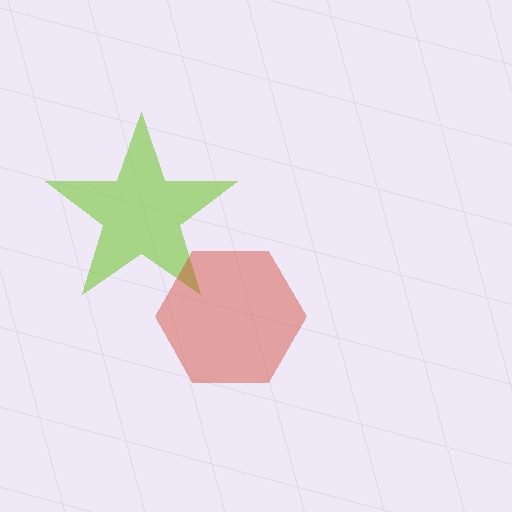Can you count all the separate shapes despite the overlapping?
Yes, there are 2 separate shapes.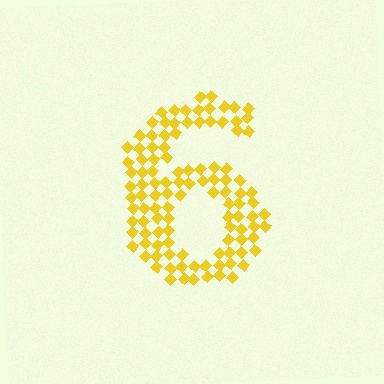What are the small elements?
The small elements are diamonds.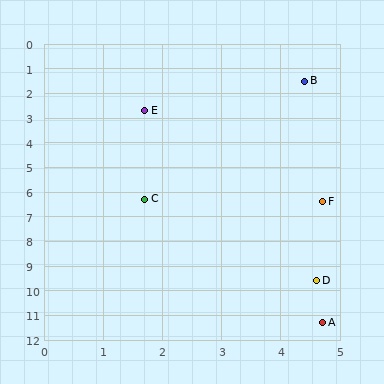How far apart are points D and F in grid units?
Points D and F are about 3.2 grid units apart.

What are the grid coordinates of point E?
Point E is at approximately (1.7, 2.7).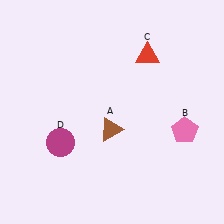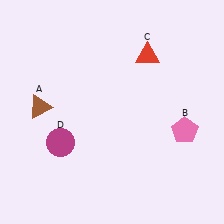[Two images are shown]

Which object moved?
The brown triangle (A) moved left.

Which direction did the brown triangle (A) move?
The brown triangle (A) moved left.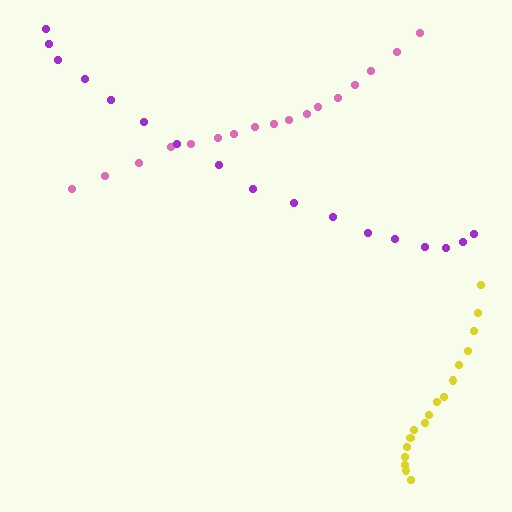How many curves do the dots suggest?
There are 3 distinct paths.